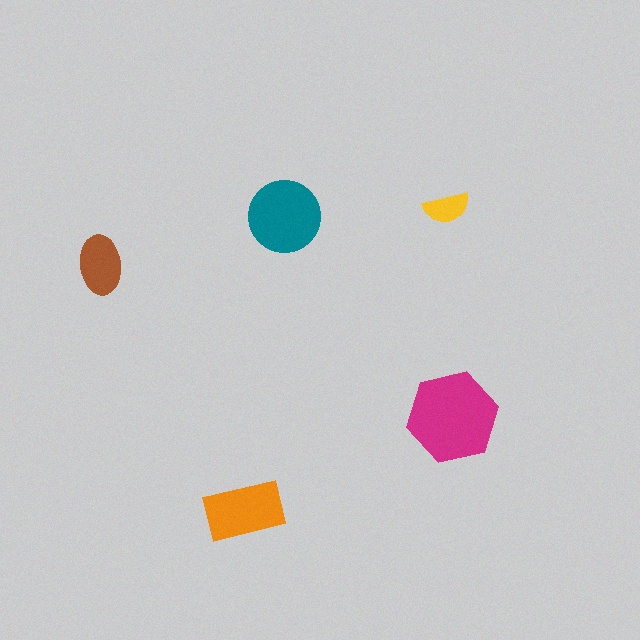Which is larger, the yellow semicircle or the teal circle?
The teal circle.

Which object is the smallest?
The yellow semicircle.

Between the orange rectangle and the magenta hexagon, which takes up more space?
The magenta hexagon.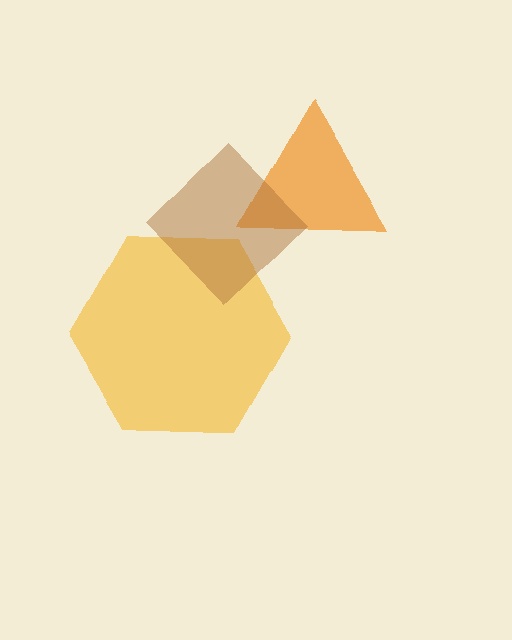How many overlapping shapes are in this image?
There are 3 overlapping shapes in the image.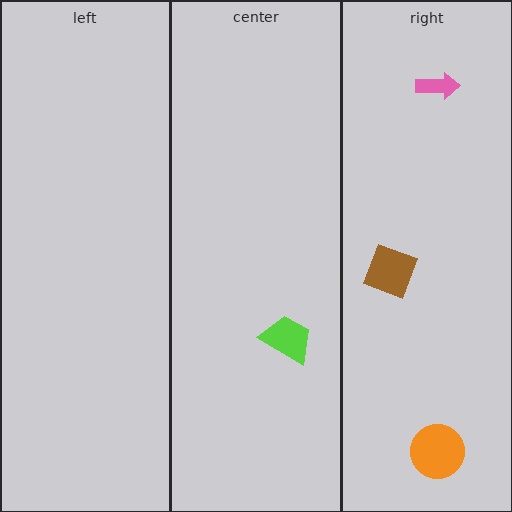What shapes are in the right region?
The orange circle, the pink arrow, the brown square.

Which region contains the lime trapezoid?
The center region.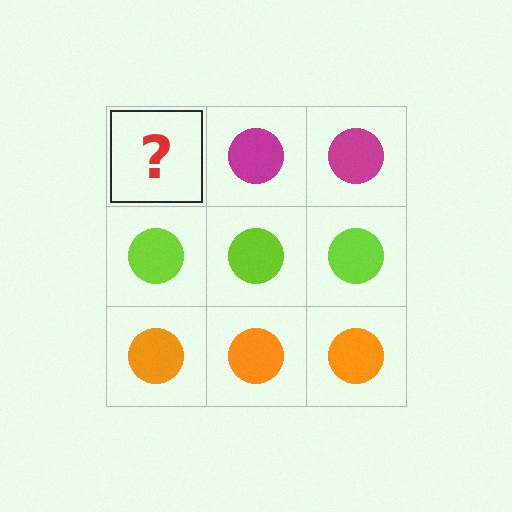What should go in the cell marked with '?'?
The missing cell should contain a magenta circle.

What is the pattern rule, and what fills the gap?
The rule is that each row has a consistent color. The gap should be filled with a magenta circle.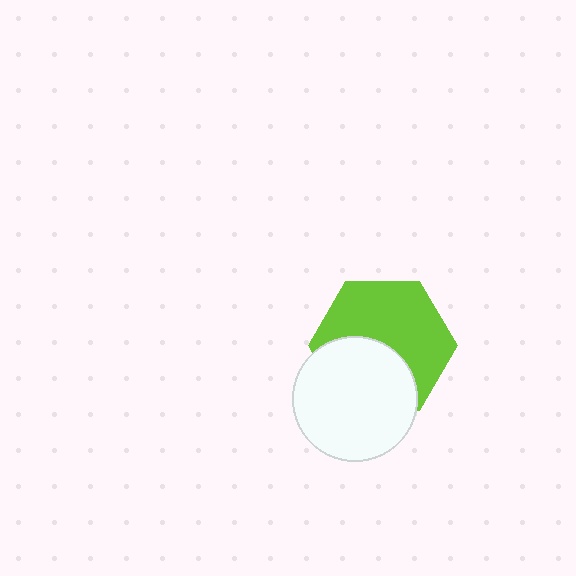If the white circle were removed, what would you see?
You would see the complete lime hexagon.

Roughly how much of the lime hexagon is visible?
About half of it is visible (roughly 59%).